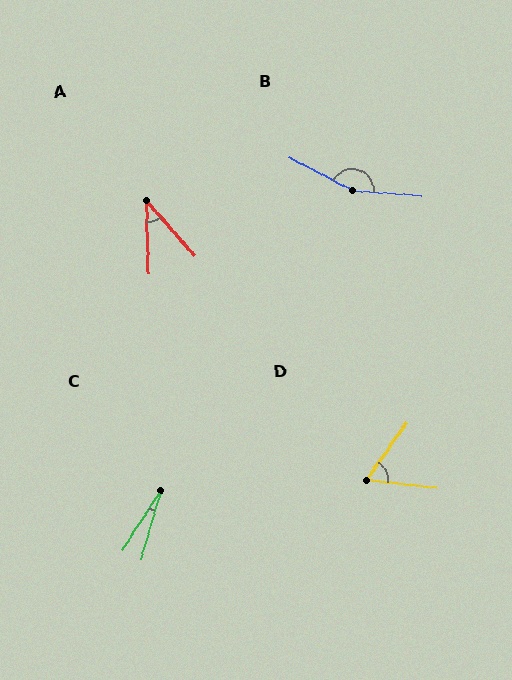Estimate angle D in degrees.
Approximately 61 degrees.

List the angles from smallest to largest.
C (16°), A (39°), D (61°), B (156°).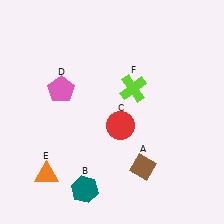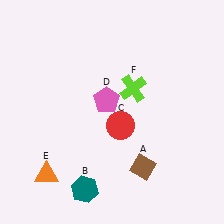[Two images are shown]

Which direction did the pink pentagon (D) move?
The pink pentagon (D) moved right.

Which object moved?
The pink pentagon (D) moved right.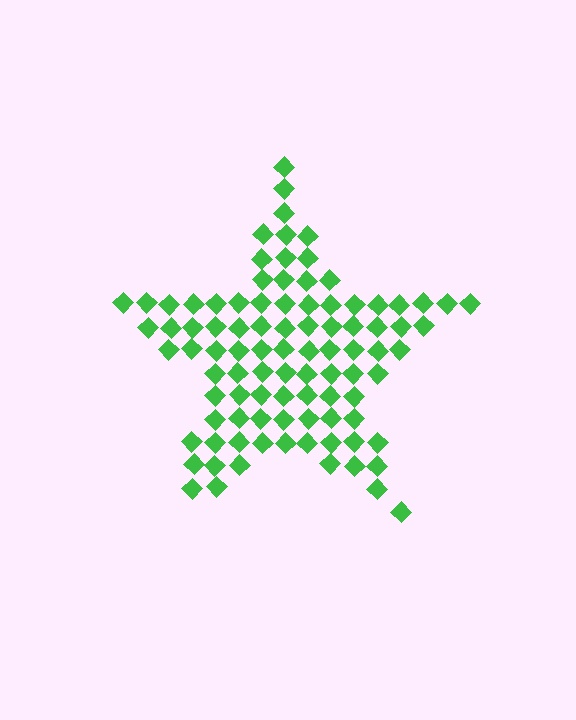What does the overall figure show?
The overall figure shows a star.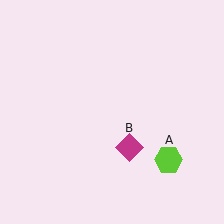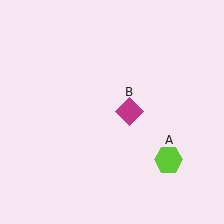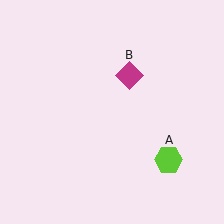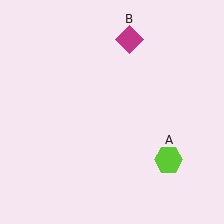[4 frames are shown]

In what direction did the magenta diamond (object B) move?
The magenta diamond (object B) moved up.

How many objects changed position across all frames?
1 object changed position: magenta diamond (object B).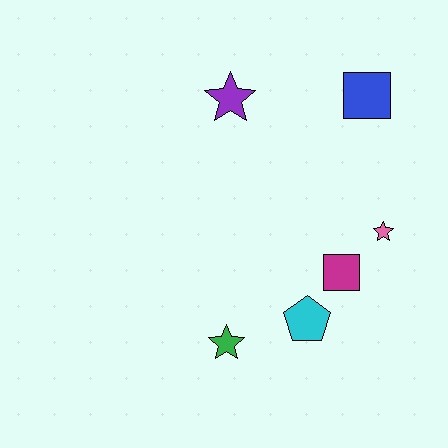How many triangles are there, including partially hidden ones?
There are no triangles.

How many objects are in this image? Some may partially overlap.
There are 6 objects.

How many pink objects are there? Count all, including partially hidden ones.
There is 1 pink object.